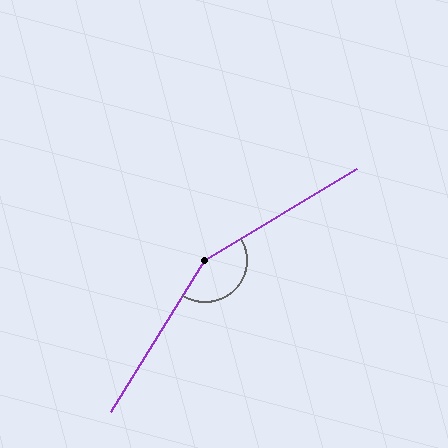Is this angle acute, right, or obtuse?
It is obtuse.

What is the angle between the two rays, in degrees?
Approximately 153 degrees.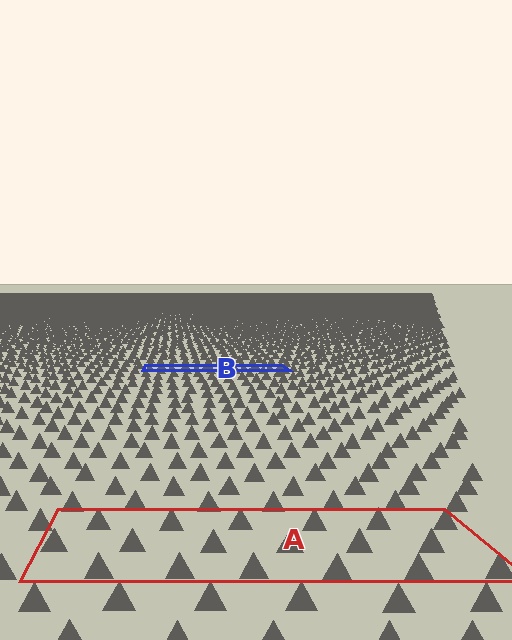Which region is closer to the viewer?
Region A is closer. The texture elements there are larger and more spread out.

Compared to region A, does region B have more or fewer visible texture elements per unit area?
Region B has more texture elements per unit area — they are packed more densely because it is farther away.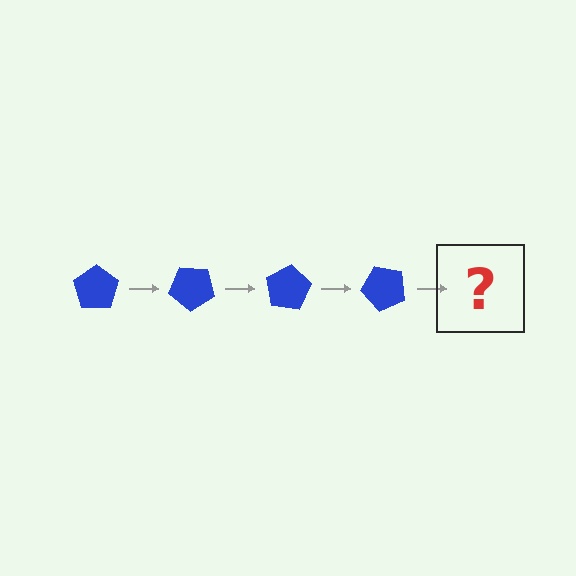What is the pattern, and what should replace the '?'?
The pattern is that the pentagon rotates 40 degrees each step. The '?' should be a blue pentagon rotated 160 degrees.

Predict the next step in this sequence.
The next step is a blue pentagon rotated 160 degrees.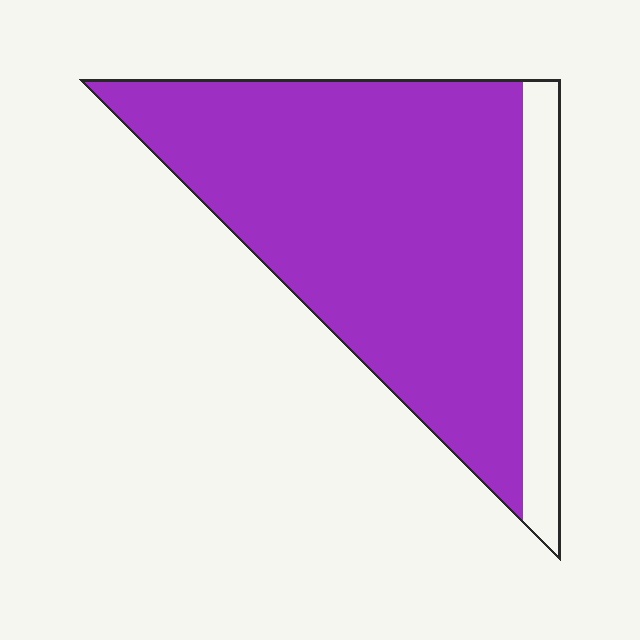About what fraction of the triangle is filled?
About five sixths (5/6).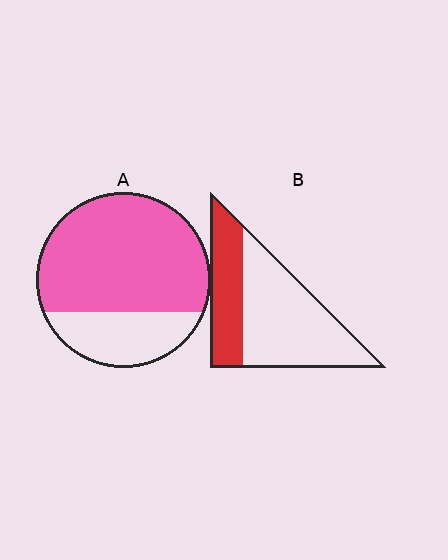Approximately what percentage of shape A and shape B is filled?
A is approximately 75% and B is approximately 35%.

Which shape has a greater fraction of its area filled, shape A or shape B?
Shape A.